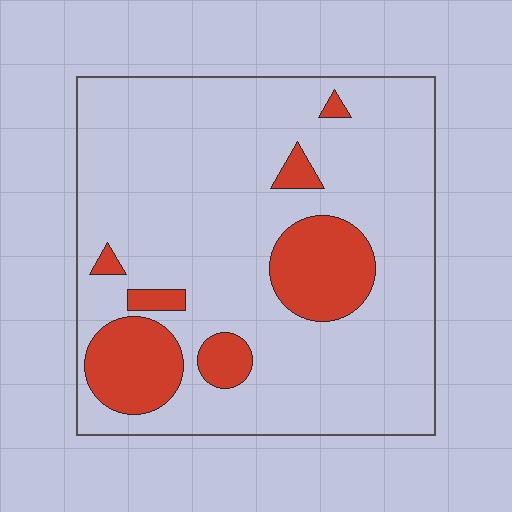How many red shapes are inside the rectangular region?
7.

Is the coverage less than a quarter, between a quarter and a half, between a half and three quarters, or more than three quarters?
Less than a quarter.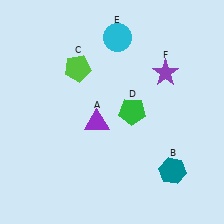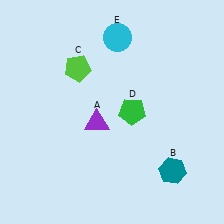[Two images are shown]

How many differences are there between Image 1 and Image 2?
There is 1 difference between the two images.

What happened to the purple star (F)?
The purple star (F) was removed in Image 2. It was in the top-right area of Image 1.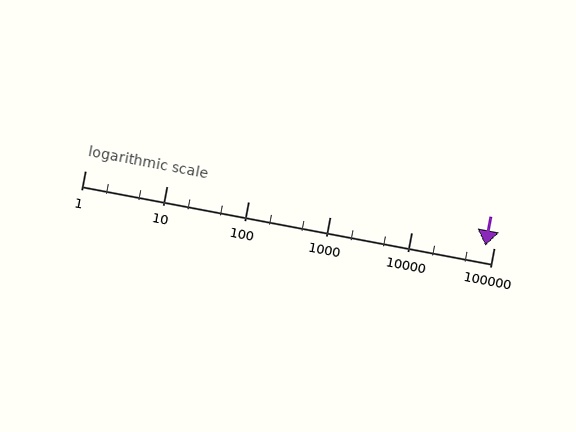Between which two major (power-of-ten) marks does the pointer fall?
The pointer is between 10000 and 100000.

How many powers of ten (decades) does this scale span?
The scale spans 5 decades, from 1 to 100000.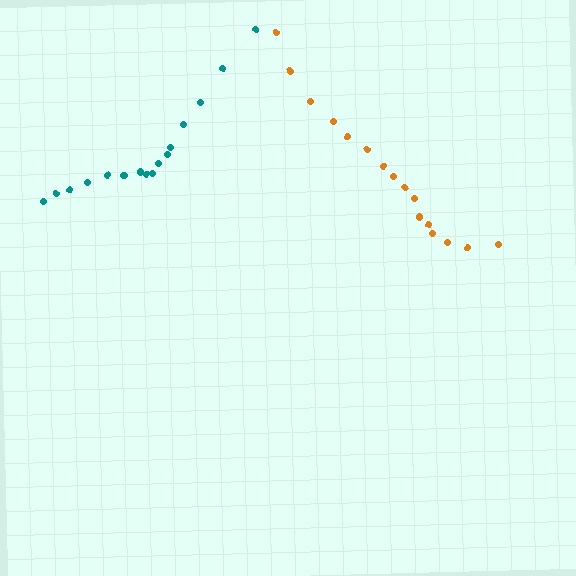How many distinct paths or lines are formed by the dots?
There are 2 distinct paths.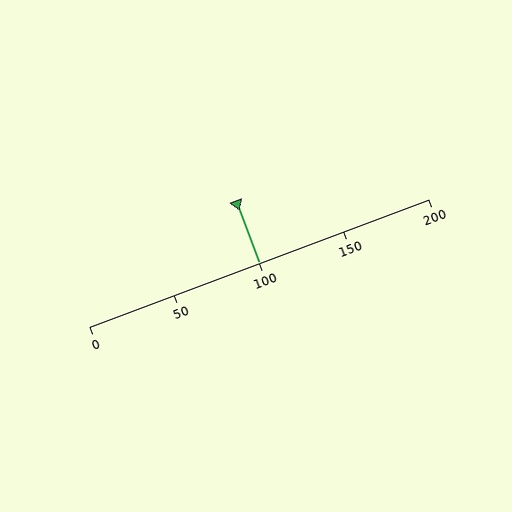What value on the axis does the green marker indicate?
The marker indicates approximately 100.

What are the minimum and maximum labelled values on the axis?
The axis runs from 0 to 200.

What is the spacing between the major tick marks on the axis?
The major ticks are spaced 50 apart.